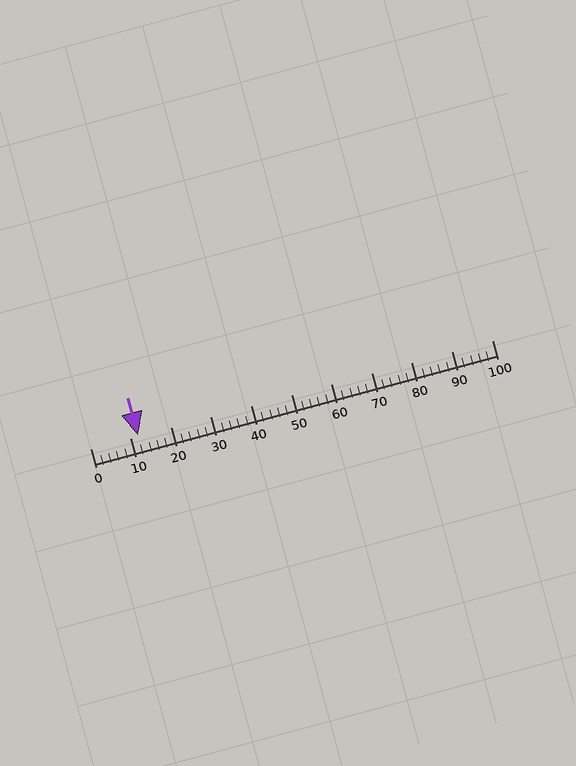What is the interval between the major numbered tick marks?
The major tick marks are spaced 10 units apart.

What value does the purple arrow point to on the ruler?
The purple arrow points to approximately 12.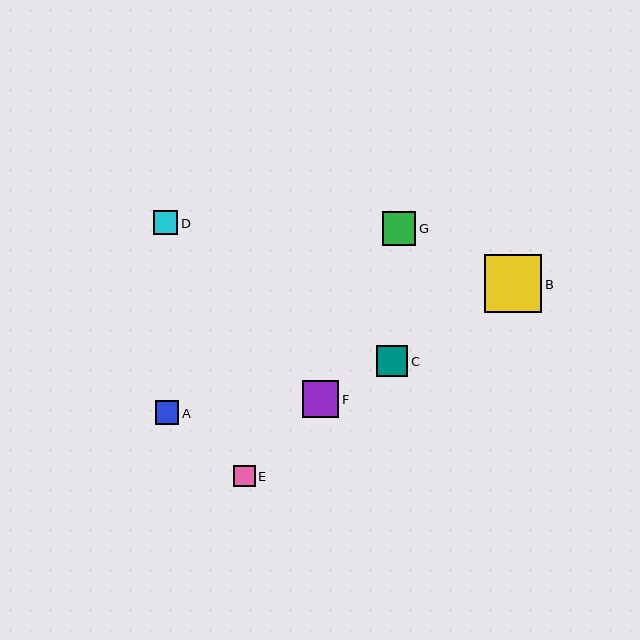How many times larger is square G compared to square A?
Square G is approximately 1.4 times the size of square A.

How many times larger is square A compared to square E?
Square A is approximately 1.1 times the size of square E.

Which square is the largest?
Square B is the largest with a size of approximately 58 pixels.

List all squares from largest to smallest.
From largest to smallest: B, F, G, C, D, A, E.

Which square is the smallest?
Square E is the smallest with a size of approximately 21 pixels.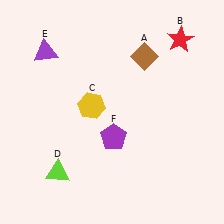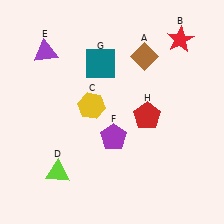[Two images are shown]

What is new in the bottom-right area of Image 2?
A red pentagon (H) was added in the bottom-right area of Image 2.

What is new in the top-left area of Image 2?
A teal square (G) was added in the top-left area of Image 2.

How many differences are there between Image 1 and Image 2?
There are 2 differences between the two images.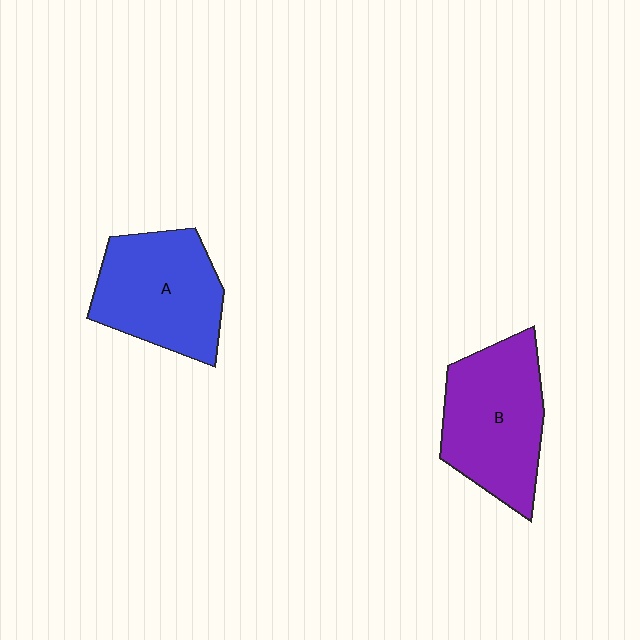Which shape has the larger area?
Shape B (purple).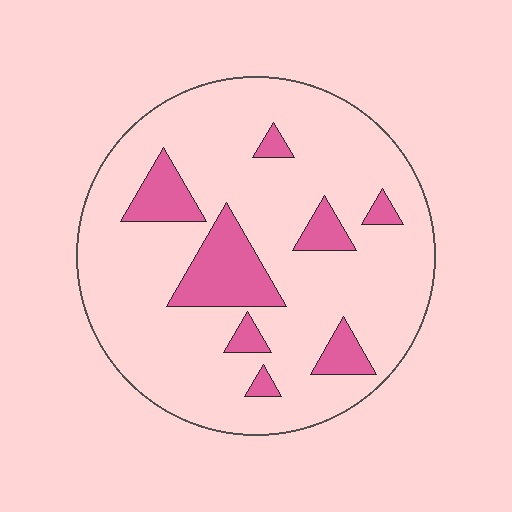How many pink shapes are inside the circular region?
8.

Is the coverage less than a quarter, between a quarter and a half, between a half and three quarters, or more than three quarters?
Less than a quarter.